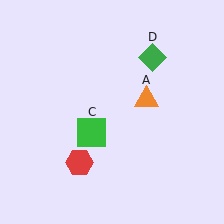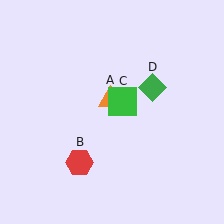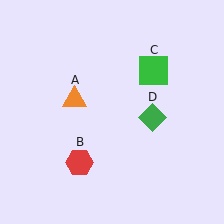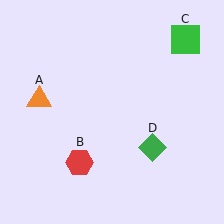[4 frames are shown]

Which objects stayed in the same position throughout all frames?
Red hexagon (object B) remained stationary.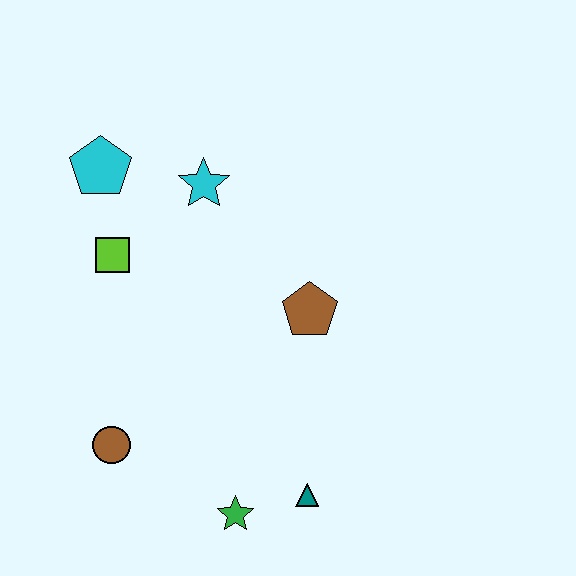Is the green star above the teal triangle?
No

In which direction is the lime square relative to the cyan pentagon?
The lime square is below the cyan pentagon.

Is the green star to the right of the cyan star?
Yes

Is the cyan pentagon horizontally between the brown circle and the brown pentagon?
No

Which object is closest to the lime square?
The cyan pentagon is closest to the lime square.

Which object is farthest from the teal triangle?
The cyan pentagon is farthest from the teal triangle.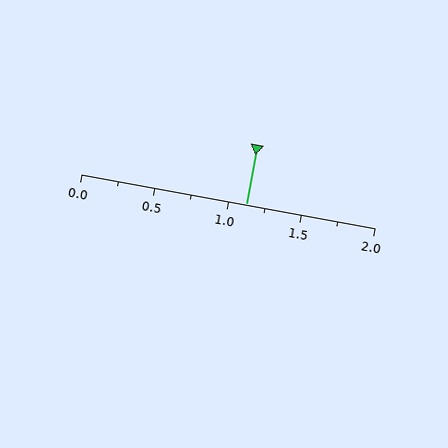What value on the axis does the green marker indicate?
The marker indicates approximately 1.12.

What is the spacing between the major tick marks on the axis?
The major ticks are spaced 0.5 apart.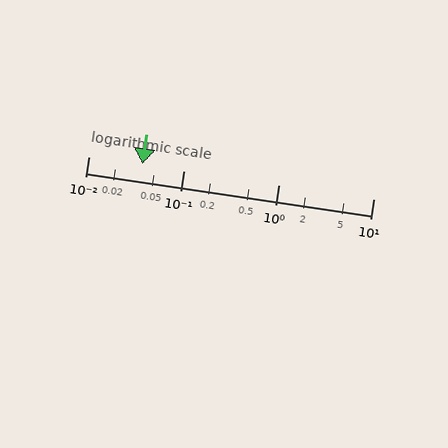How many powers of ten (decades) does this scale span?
The scale spans 3 decades, from 0.01 to 10.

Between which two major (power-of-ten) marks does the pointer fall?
The pointer is between 0.01 and 0.1.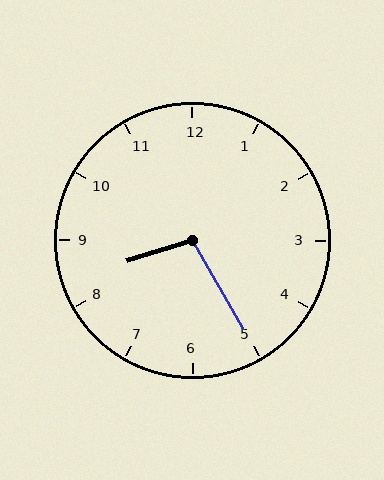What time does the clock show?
8:25.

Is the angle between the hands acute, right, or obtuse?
It is obtuse.